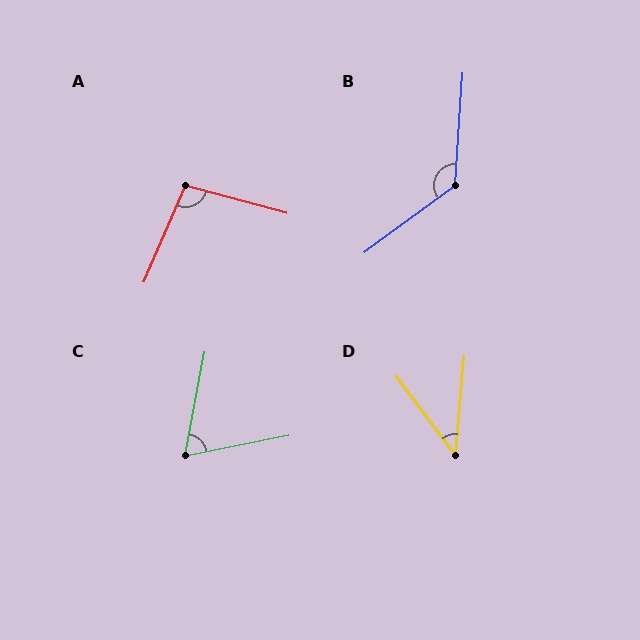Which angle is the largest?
B, at approximately 130 degrees.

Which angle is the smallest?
D, at approximately 42 degrees.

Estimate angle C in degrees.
Approximately 68 degrees.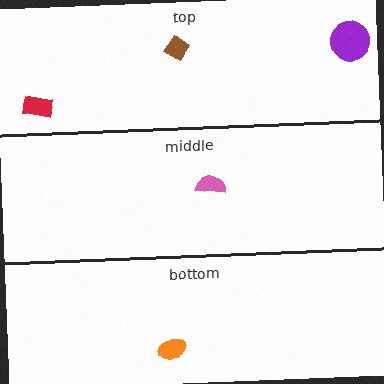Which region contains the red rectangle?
The top region.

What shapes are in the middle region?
The pink semicircle.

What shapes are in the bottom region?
The orange ellipse.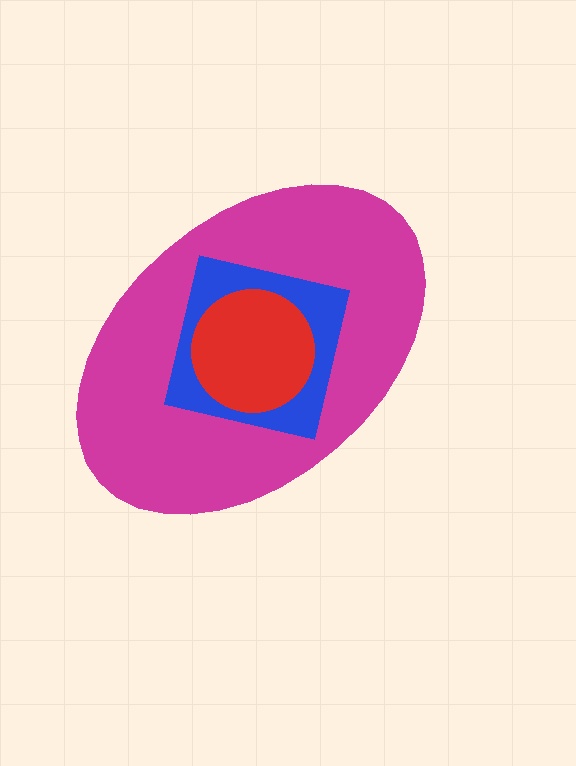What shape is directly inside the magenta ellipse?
The blue square.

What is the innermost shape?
The red circle.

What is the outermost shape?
The magenta ellipse.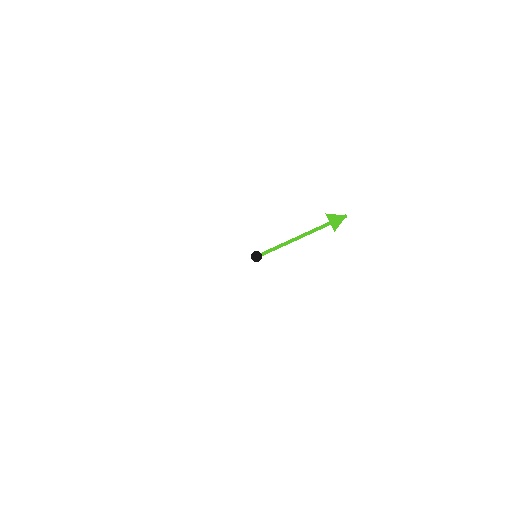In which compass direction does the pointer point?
Northeast.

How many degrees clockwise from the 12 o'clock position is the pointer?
Approximately 66 degrees.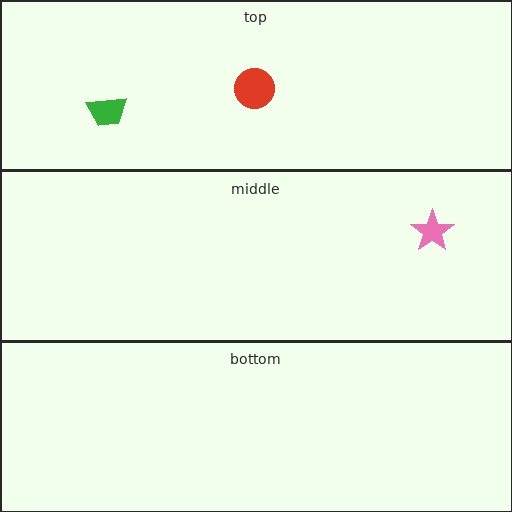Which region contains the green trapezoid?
The top region.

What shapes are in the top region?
The red circle, the green trapezoid.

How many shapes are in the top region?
2.